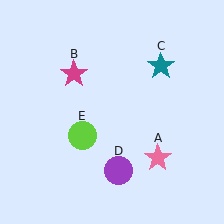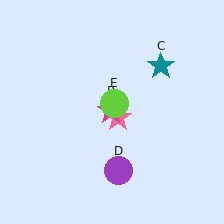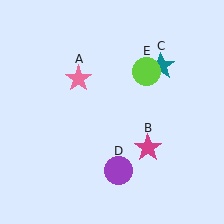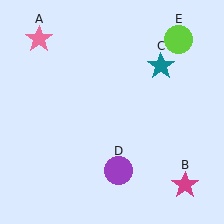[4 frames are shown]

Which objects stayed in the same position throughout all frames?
Teal star (object C) and purple circle (object D) remained stationary.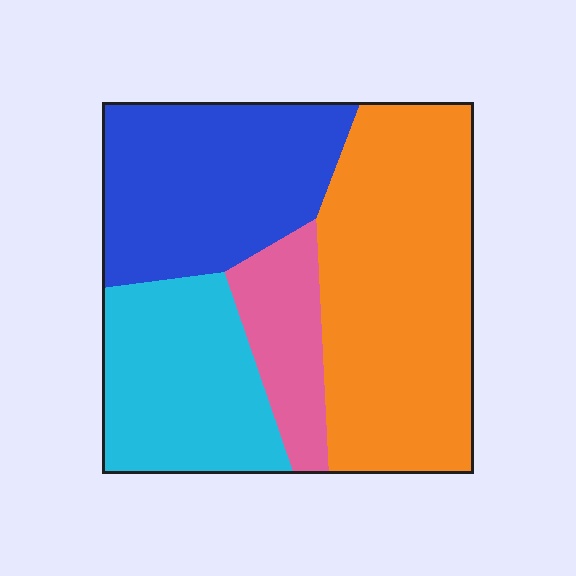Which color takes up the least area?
Pink, at roughly 10%.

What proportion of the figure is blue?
Blue takes up about one quarter (1/4) of the figure.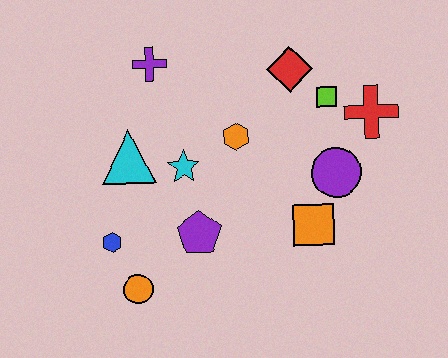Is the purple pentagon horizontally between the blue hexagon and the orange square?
Yes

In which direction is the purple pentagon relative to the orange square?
The purple pentagon is to the left of the orange square.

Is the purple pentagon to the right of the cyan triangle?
Yes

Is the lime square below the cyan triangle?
No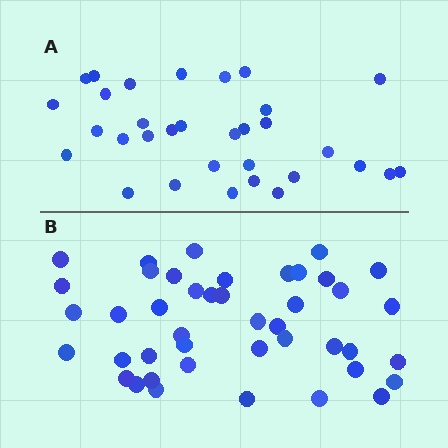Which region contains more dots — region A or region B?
Region B (the bottom region) has more dots.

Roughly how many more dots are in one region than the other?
Region B has roughly 12 or so more dots than region A.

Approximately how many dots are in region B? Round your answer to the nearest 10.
About 40 dots. (The exact count is 43, which rounds to 40.)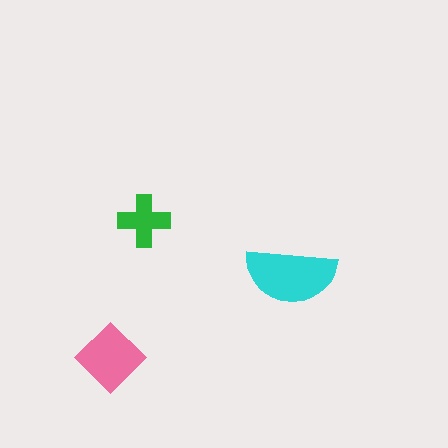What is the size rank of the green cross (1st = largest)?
3rd.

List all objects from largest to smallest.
The cyan semicircle, the pink diamond, the green cross.